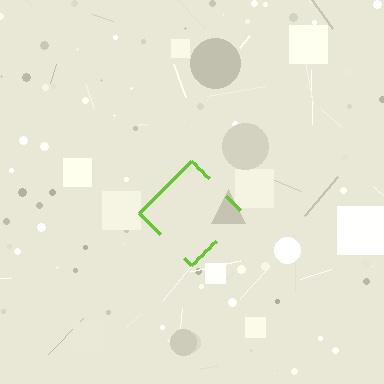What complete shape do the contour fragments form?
The contour fragments form a diamond.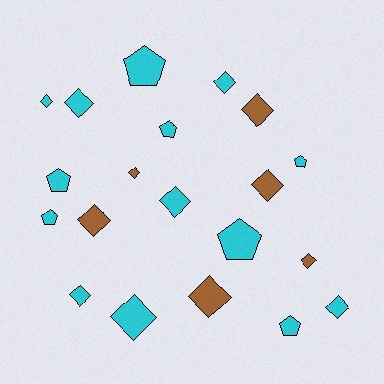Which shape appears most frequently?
Diamond, with 13 objects.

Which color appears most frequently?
Cyan, with 14 objects.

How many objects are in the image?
There are 20 objects.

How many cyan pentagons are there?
There are 7 cyan pentagons.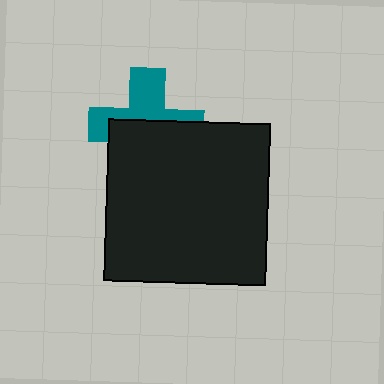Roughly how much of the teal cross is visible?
About half of it is visible (roughly 47%).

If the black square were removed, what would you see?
You would see the complete teal cross.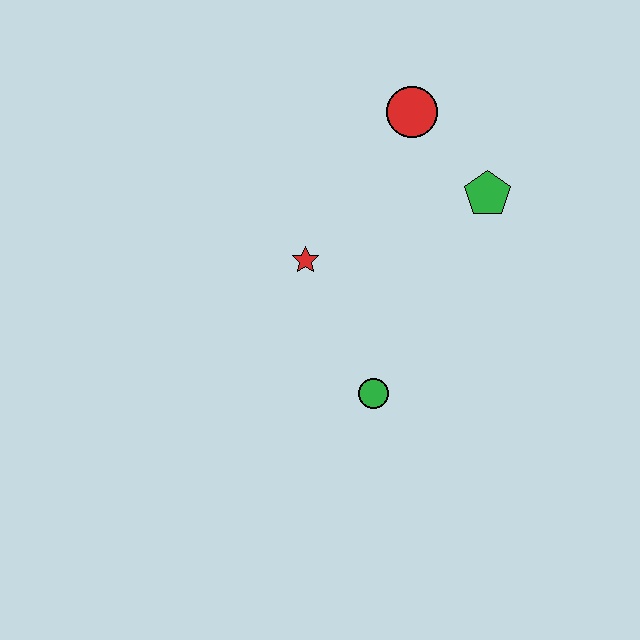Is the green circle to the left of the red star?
No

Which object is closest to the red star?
The green circle is closest to the red star.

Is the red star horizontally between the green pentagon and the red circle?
No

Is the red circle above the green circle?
Yes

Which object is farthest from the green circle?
The red circle is farthest from the green circle.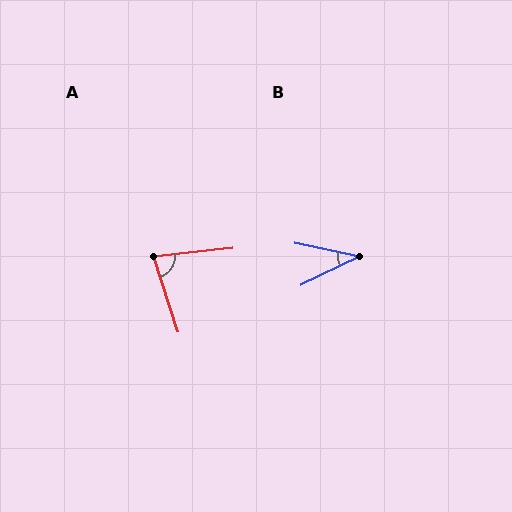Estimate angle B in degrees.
Approximately 38 degrees.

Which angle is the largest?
A, at approximately 78 degrees.